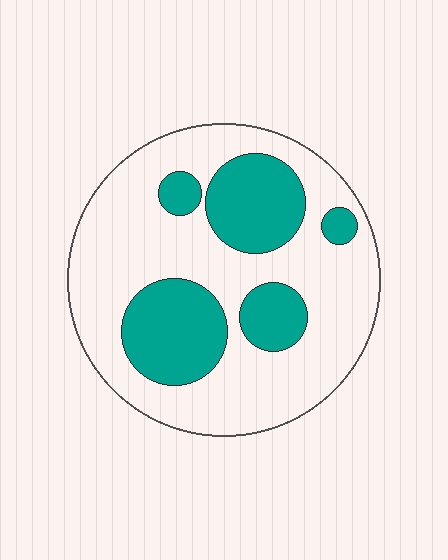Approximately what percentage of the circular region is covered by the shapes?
Approximately 30%.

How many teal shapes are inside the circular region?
5.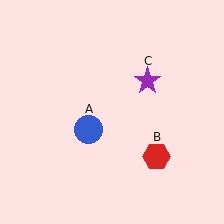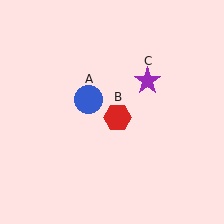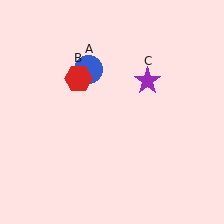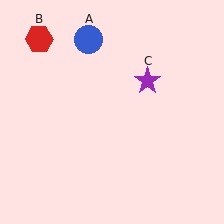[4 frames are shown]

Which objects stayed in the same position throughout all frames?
Purple star (object C) remained stationary.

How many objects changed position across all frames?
2 objects changed position: blue circle (object A), red hexagon (object B).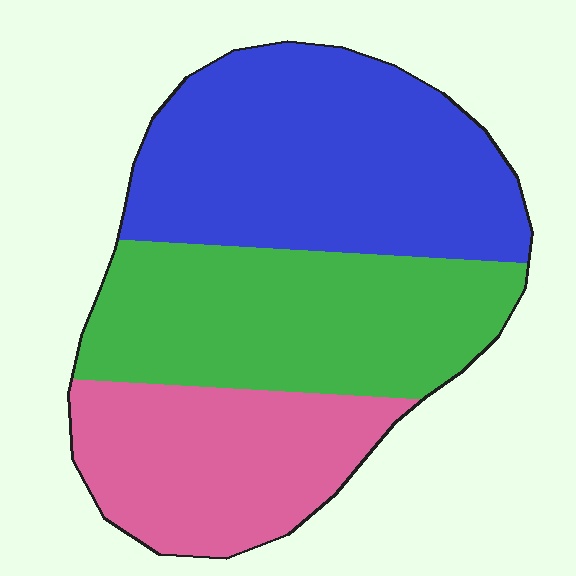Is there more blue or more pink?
Blue.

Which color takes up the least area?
Pink, at roughly 25%.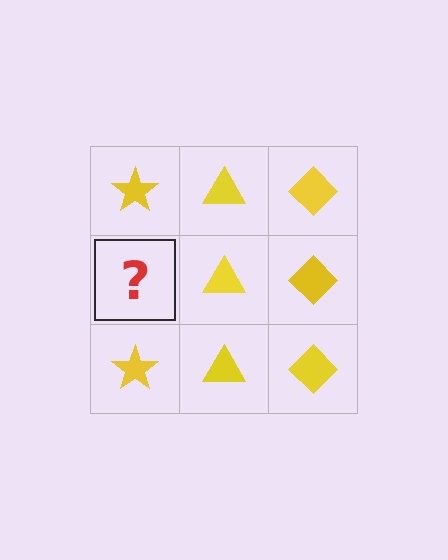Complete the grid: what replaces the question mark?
The question mark should be replaced with a yellow star.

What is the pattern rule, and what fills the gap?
The rule is that each column has a consistent shape. The gap should be filled with a yellow star.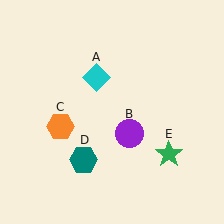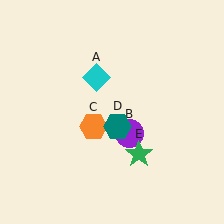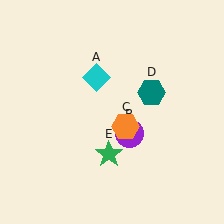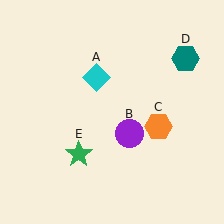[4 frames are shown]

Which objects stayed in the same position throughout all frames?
Cyan diamond (object A) and purple circle (object B) remained stationary.